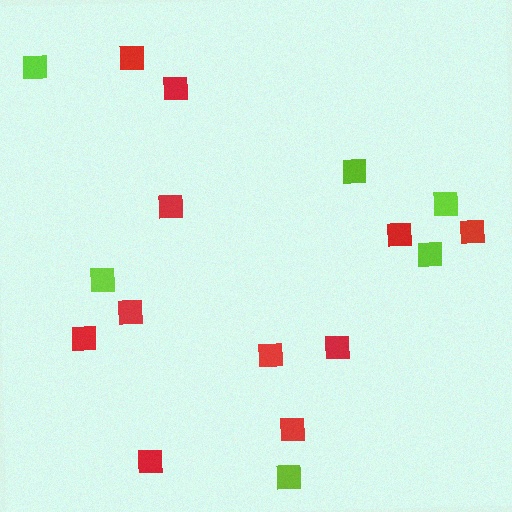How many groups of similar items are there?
There are 2 groups: one group of red squares (11) and one group of lime squares (6).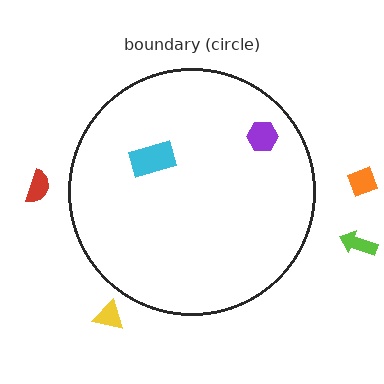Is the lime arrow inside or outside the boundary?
Outside.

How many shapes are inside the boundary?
2 inside, 4 outside.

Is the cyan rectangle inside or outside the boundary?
Inside.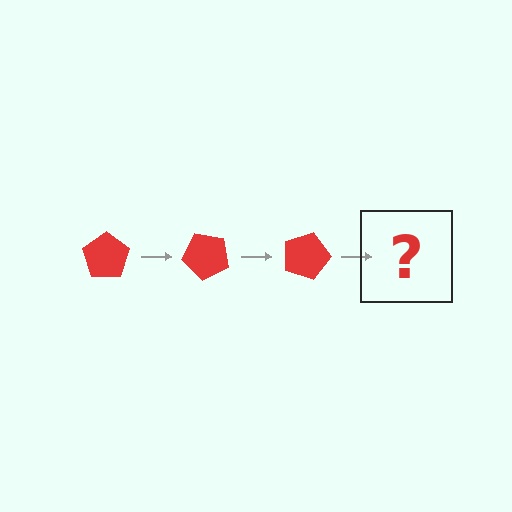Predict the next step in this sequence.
The next step is a red pentagon rotated 135 degrees.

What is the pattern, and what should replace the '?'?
The pattern is that the pentagon rotates 45 degrees each step. The '?' should be a red pentagon rotated 135 degrees.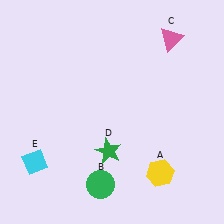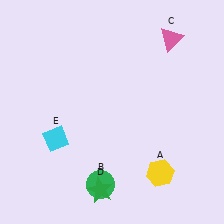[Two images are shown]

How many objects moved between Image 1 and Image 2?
2 objects moved between the two images.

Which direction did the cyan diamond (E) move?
The cyan diamond (E) moved up.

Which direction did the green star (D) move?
The green star (D) moved down.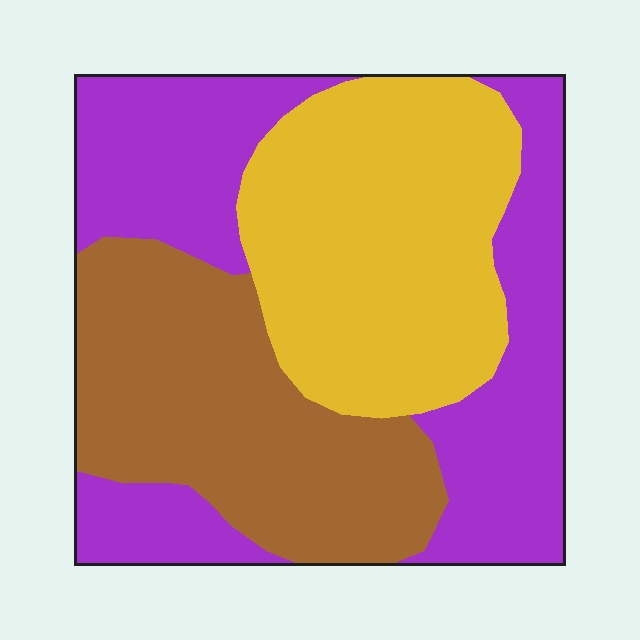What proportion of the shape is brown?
Brown takes up about one third (1/3) of the shape.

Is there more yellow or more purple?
Purple.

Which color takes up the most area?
Purple, at roughly 35%.